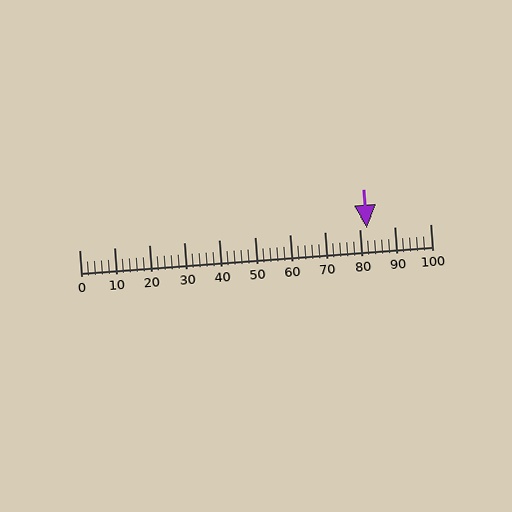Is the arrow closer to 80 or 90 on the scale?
The arrow is closer to 80.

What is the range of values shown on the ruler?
The ruler shows values from 0 to 100.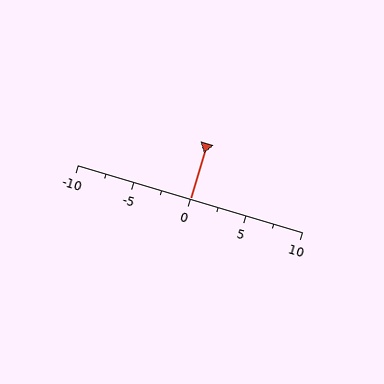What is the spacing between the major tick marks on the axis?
The major ticks are spaced 5 apart.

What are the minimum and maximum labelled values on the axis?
The axis runs from -10 to 10.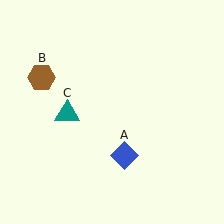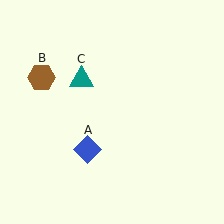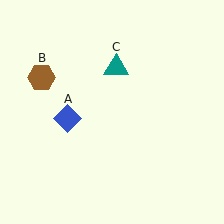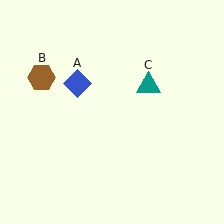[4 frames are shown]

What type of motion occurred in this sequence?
The blue diamond (object A), teal triangle (object C) rotated clockwise around the center of the scene.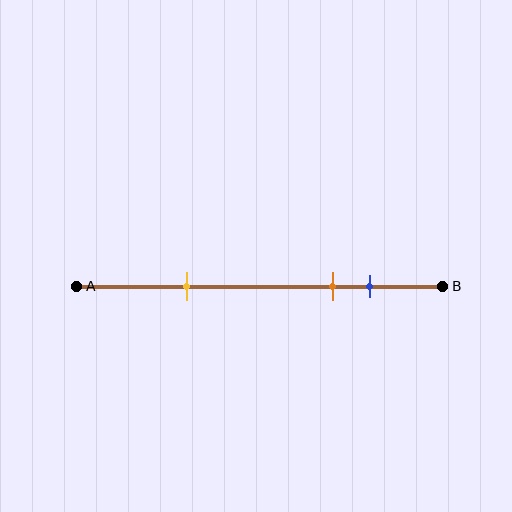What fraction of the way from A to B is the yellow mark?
The yellow mark is approximately 30% (0.3) of the way from A to B.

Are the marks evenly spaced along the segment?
No, the marks are not evenly spaced.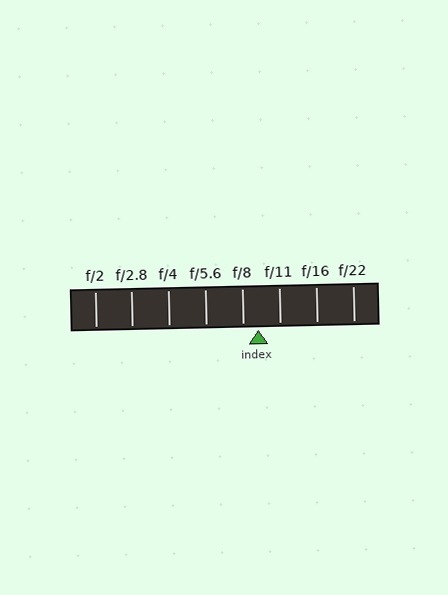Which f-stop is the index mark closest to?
The index mark is closest to f/8.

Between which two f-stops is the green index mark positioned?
The index mark is between f/8 and f/11.